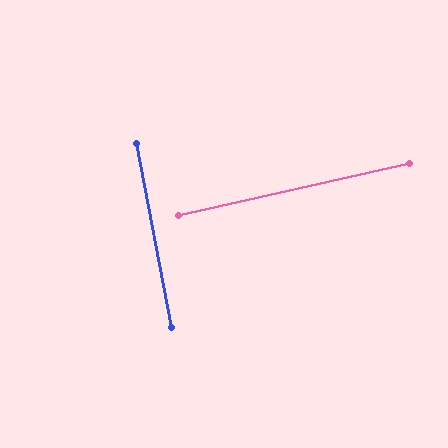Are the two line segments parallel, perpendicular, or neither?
Perpendicular — they meet at approximately 88°.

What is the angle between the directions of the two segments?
Approximately 88 degrees.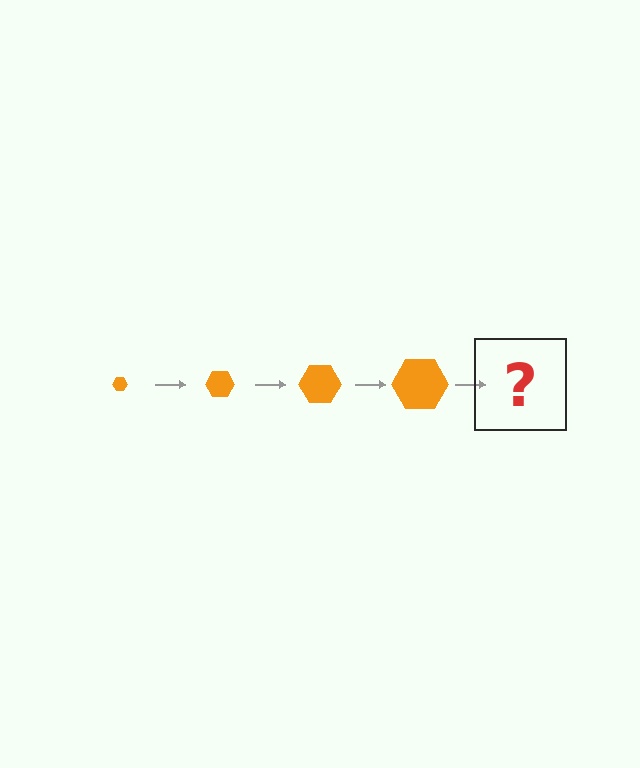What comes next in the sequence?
The next element should be an orange hexagon, larger than the previous one.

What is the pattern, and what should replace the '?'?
The pattern is that the hexagon gets progressively larger each step. The '?' should be an orange hexagon, larger than the previous one.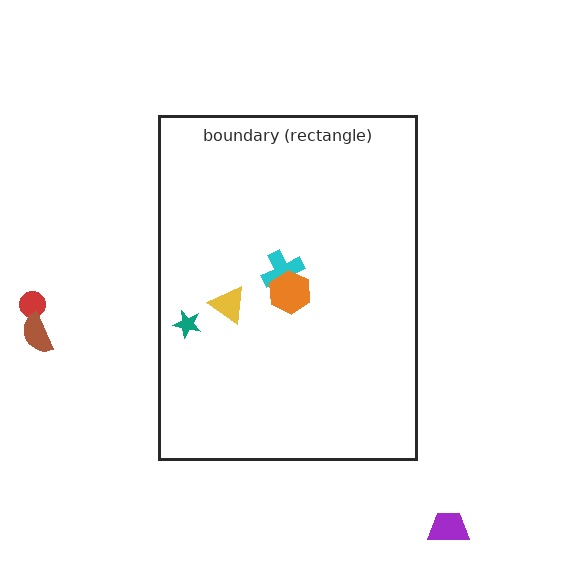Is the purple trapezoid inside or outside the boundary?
Outside.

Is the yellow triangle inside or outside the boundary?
Inside.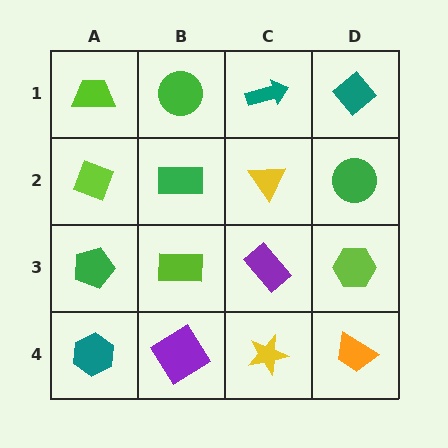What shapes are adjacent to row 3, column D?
A green circle (row 2, column D), an orange trapezoid (row 4, column D), a purple rectangle (row 3, column C).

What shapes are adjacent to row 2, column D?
A teal diamond (row 1, column D), a lime hexagon (row 3, column D), a yellow triangle (row 2, column C).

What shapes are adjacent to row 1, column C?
A yellow triangle (row 2, column C), a green circle (row 1, column B), a teal diamond (row 1, column D).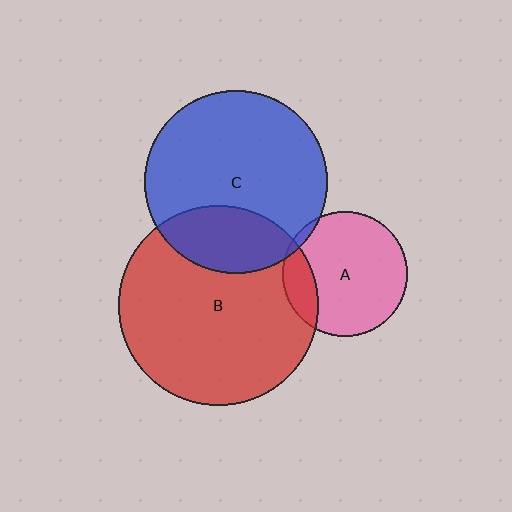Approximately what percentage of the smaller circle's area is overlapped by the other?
Approximately 15%.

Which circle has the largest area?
Circle B (red).